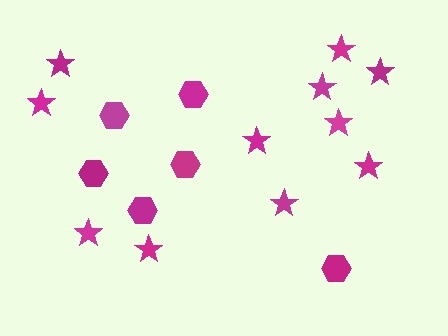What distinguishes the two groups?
There are 2 groups: one group of stars (11) and one group of hexagons (6).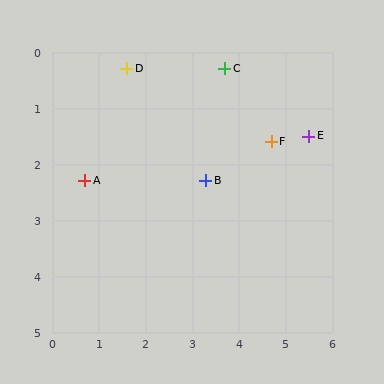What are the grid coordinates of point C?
Point C is at approximately (3.7, 0.3).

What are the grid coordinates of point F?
Point F is at approximately (4.7, 1.6).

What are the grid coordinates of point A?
Point A is at approximately (0.7, 2.3).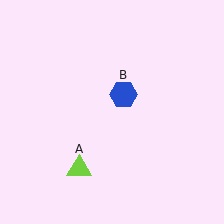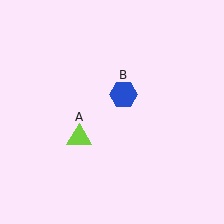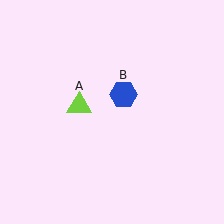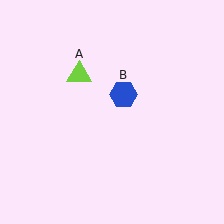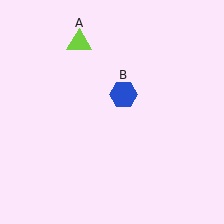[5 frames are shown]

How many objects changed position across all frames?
1 object changed position: lime triangle (object A).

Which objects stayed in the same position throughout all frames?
Blue hexagon (object B) remained stationary.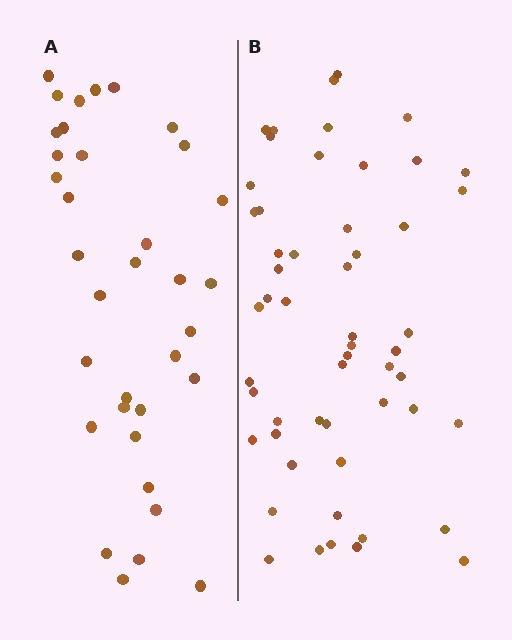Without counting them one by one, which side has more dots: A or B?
Region B (the right region) has more dots.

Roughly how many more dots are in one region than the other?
Region B has approximately 20 more dots than region A.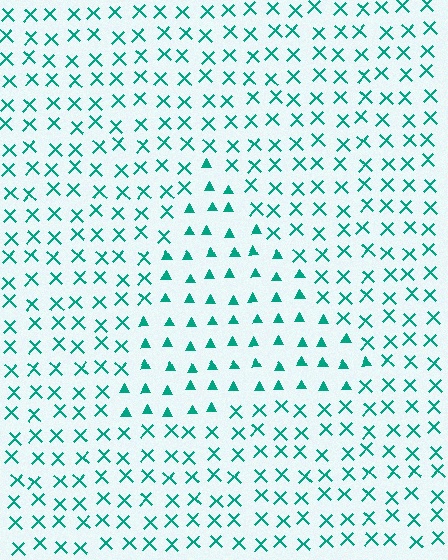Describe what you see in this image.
The image is filled with small teal elements arranged in a uniform grid. A triangle-shaped region contains triangles, while the surrounding area contains X marks. The boundary is defined purely by the change in element shape.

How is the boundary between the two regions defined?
The boundary is defined by a change in element shape: triangles inside vs. X marks outside. All elements share the same color and spacing.